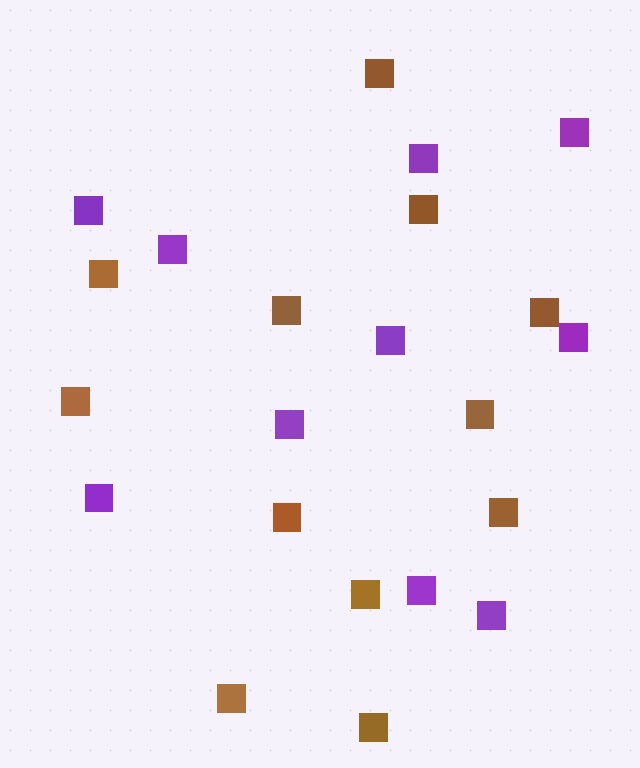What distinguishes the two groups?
There are 2 groups: one group of brown squares (12) and one group of purple squares (10).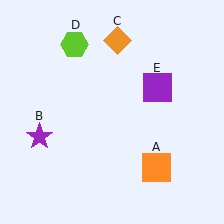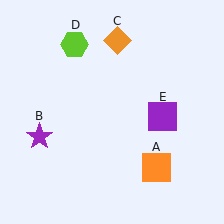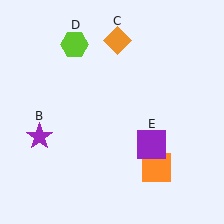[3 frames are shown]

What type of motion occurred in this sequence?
The purple square (object E) rotated clockwise around the center of the scene.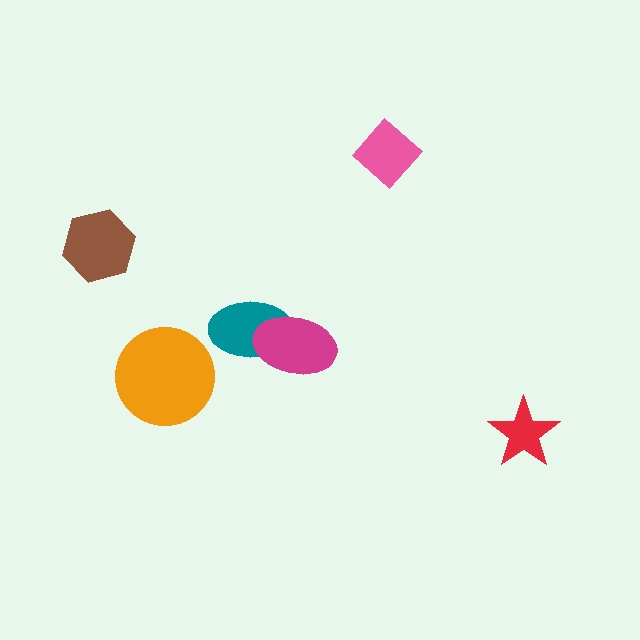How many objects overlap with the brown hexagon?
0 objects overlap with the brown hexagon.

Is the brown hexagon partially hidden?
No, no other shape covers it.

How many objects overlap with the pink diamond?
0 objects overlap with the pink diamond.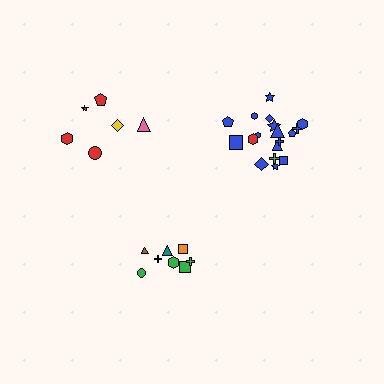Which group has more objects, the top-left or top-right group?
The top-right group.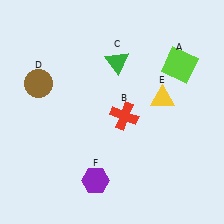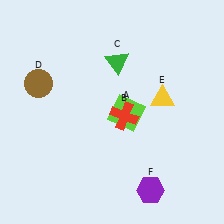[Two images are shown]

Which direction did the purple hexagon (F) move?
The purple hexagon (F) moved right.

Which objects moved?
The objects that moved are: the lime square (A), the purple hexagon (F).